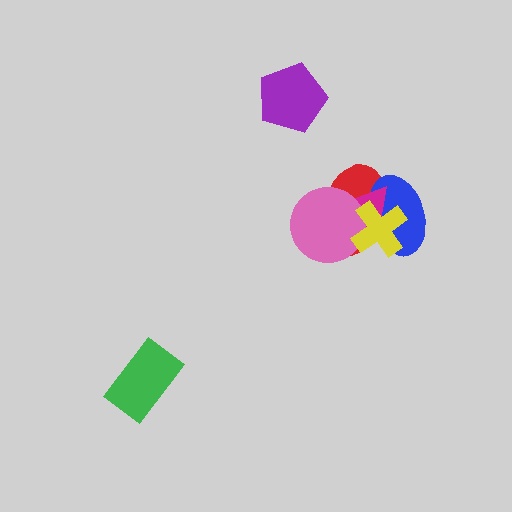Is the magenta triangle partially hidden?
Yes, it is partially covered by another shape.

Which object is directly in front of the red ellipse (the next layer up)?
The blue ellipse is directly in front of the red ellipse.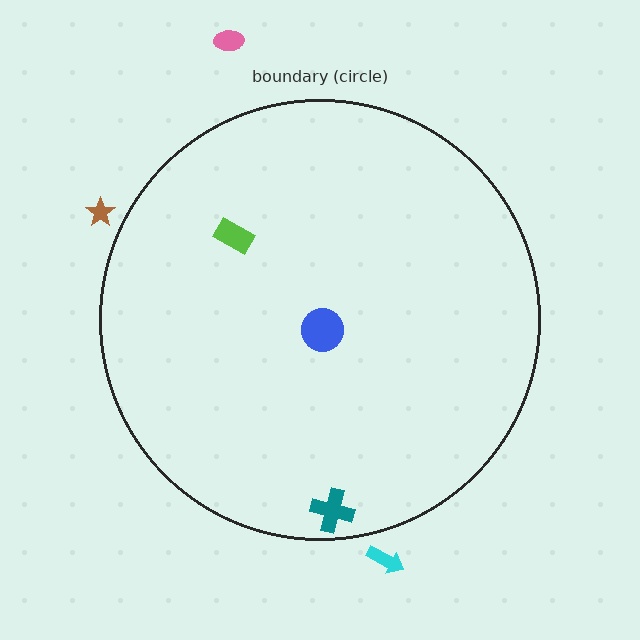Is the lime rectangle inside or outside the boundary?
Inside.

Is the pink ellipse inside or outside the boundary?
Outside.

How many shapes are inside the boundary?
3 inside, 3 outside.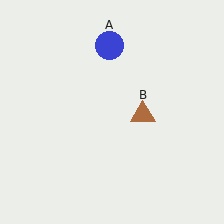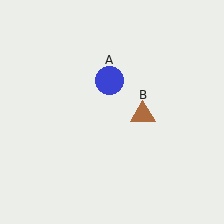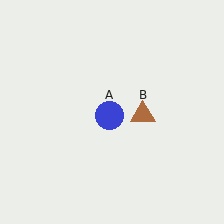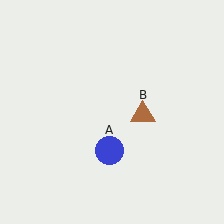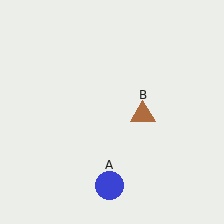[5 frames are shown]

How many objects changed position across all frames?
1 object changed position: blue circle (object A).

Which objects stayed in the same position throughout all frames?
Brown triangle (object B) remained stationary.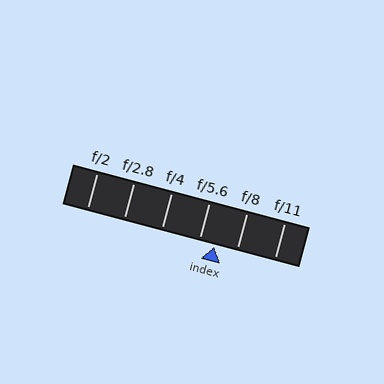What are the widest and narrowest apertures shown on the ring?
The widest aperture shown is f/2 and the narrowest is f/11.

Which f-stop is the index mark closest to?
The index mark is closest to f/5.6.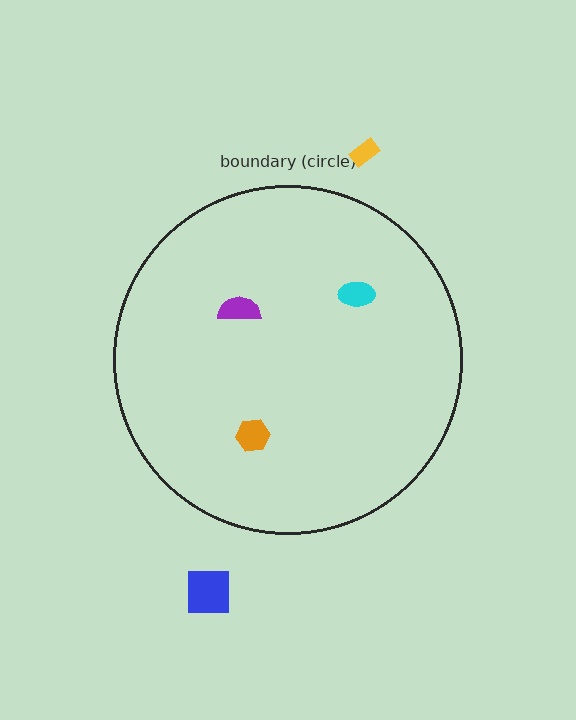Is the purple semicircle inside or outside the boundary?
Inside.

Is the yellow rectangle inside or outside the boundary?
Outside.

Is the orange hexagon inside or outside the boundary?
Inside.